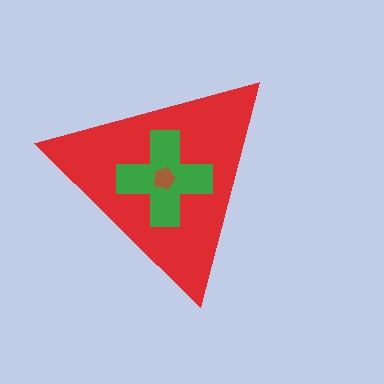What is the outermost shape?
The red triangle.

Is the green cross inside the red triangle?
Yes.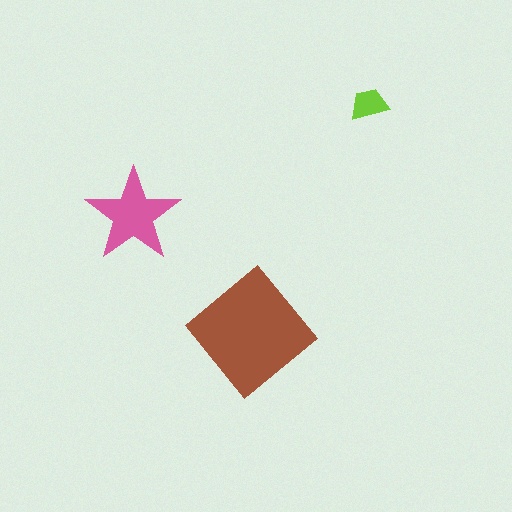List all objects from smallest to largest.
The lime trapezoid, the pink star, the brown diamond.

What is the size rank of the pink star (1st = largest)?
2nd.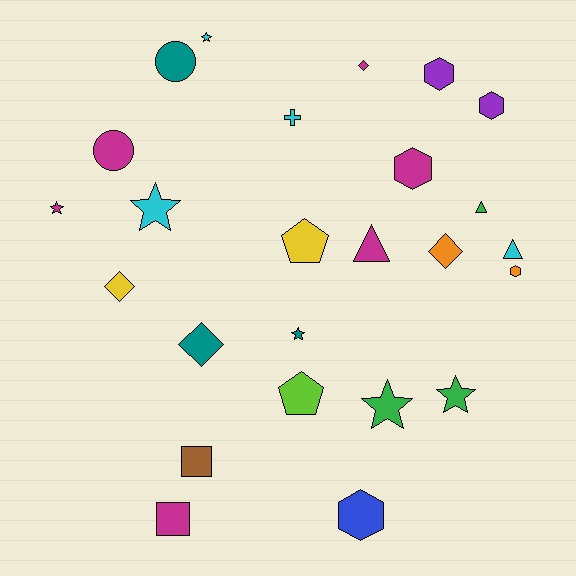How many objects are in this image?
There are 25 objects.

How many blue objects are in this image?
There is 1 blue object.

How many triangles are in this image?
There are 3 triangles.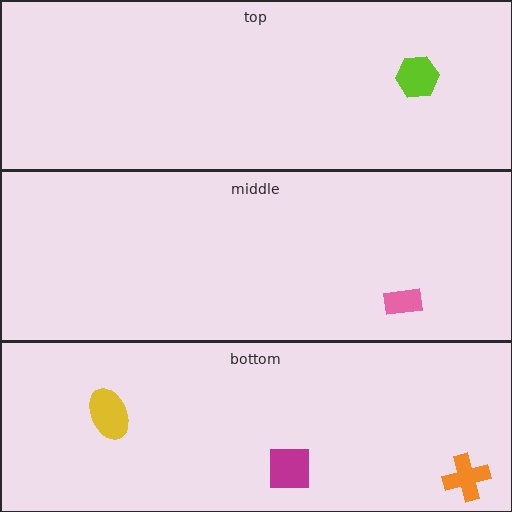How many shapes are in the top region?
1.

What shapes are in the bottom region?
The yellow ellipse, the orange cross, the magenta square.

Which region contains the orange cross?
The bottom region.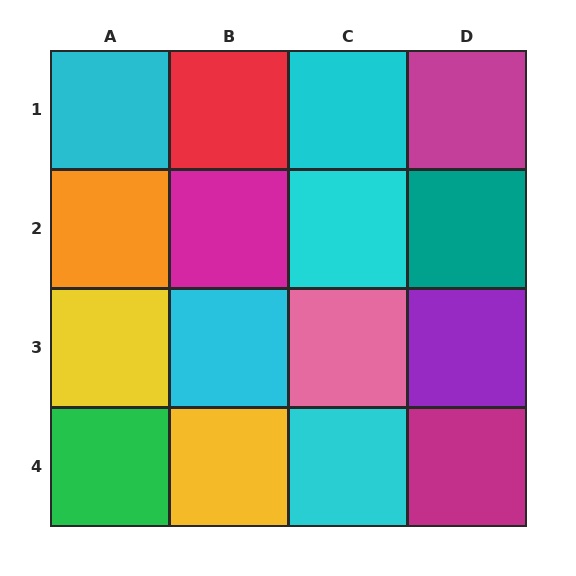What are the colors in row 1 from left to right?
Cyan, red, cyan, magenta.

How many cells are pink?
1 cell is pink.